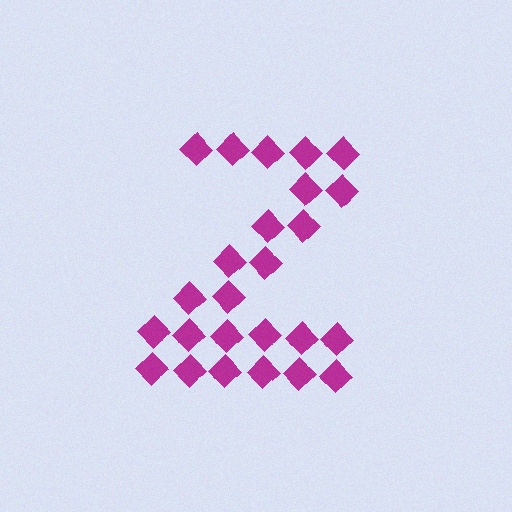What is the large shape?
The large shape is the letter Z.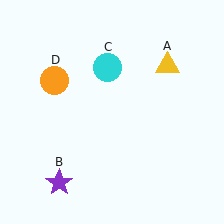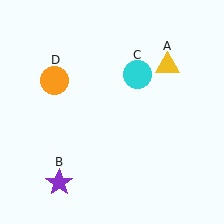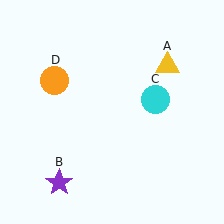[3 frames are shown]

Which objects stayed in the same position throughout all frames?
Yellow triangle (object A) and purple star (object B) and orange circle (object D) remained stationary.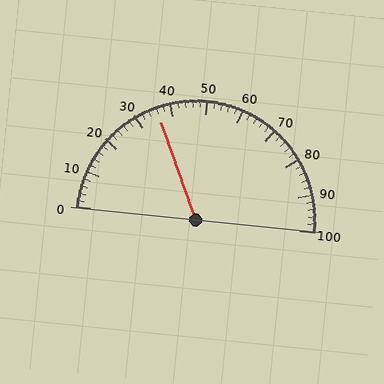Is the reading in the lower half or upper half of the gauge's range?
The reading is in the lower half of the range (0 to 100).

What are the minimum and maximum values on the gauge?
The gauge ranges from 0 to 100.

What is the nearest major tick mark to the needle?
The nearest major tick mark is 40.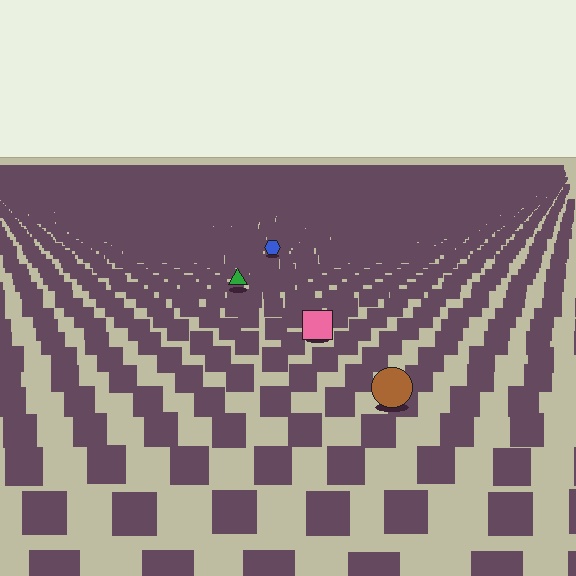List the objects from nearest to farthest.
From nearest to farthest: the brown circle, the pink square, the green triangle, the blue hexagon.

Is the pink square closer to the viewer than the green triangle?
Yes. The pink square is closer — you can tell from the texture gradient: the ground texture is coarser near it.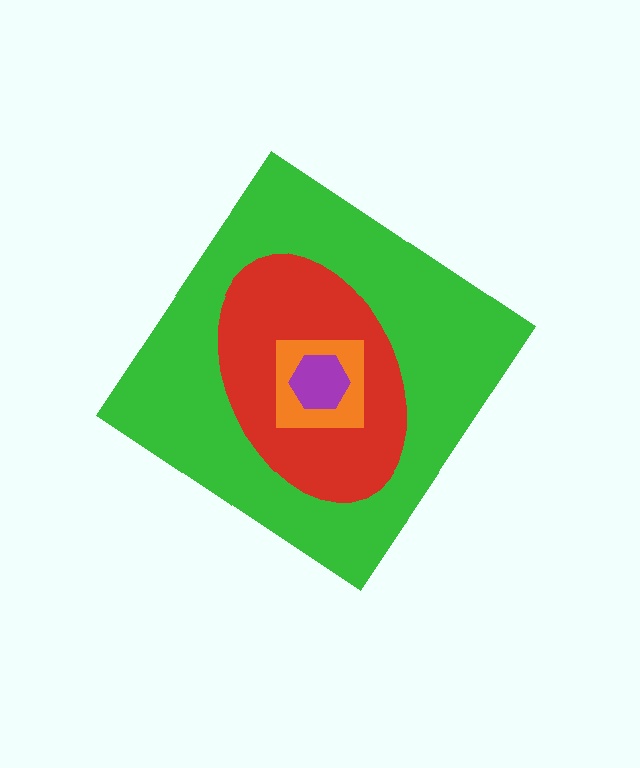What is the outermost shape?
The green diamond.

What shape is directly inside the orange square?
The purple hexagon.